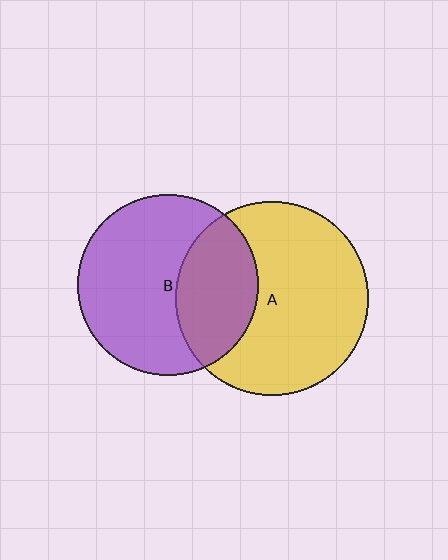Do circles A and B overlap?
Yes.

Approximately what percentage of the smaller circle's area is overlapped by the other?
Approximately 35%.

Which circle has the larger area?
Circle A (yellow).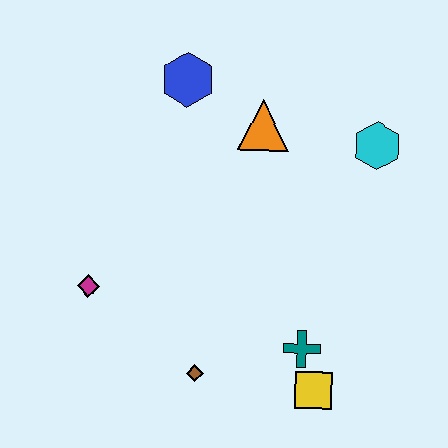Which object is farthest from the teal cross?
The blue hexagon is farthest from the teal cross.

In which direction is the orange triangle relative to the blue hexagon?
The orange triangle is to the right of the blue hexagon.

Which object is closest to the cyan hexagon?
The orange triangle is closest to the cyan hexagon.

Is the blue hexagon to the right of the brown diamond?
No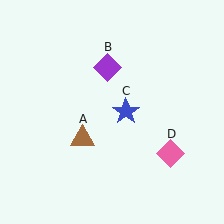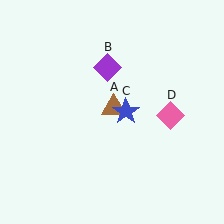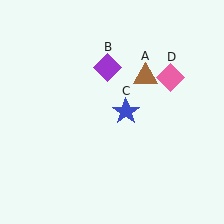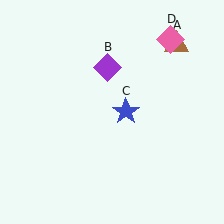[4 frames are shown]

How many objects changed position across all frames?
2 objects changed position: brown triangle (object A), pink diamond (object D).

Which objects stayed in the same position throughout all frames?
Purple diamond (object B) and blue star (object C) remained stationary.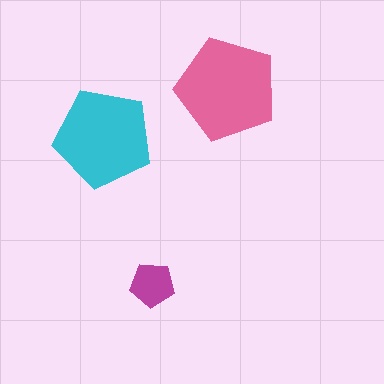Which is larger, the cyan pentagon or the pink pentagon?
The pink one.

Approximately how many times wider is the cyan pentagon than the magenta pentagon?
About 2 times wider.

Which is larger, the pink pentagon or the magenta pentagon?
The pink one.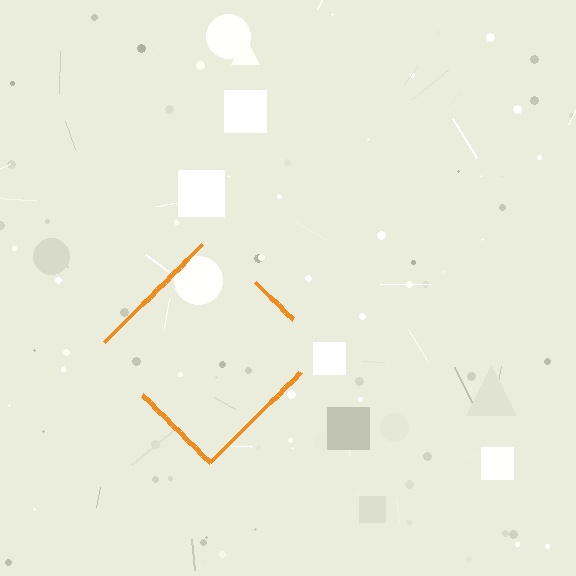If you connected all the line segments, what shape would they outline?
They would outline a diamond.